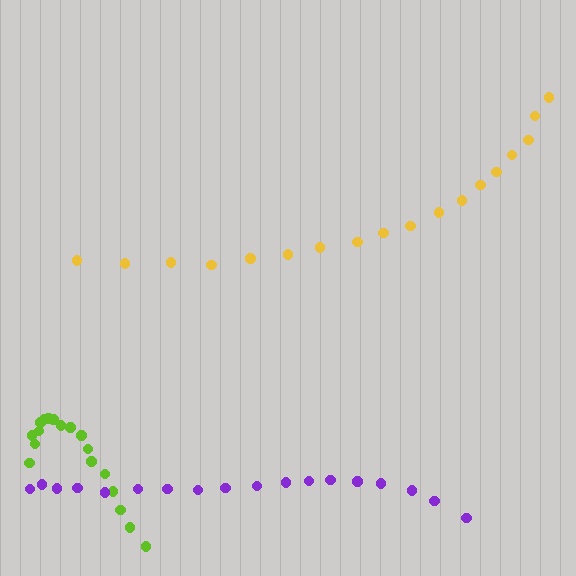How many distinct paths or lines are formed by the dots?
There are 3 distinct paths.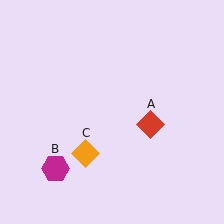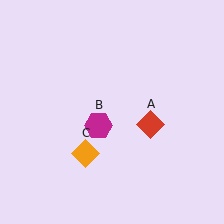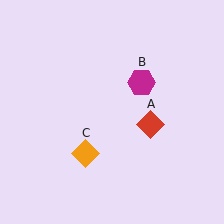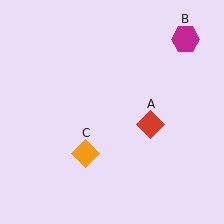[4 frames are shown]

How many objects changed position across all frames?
1 object changed position: magenta hexagon (object B).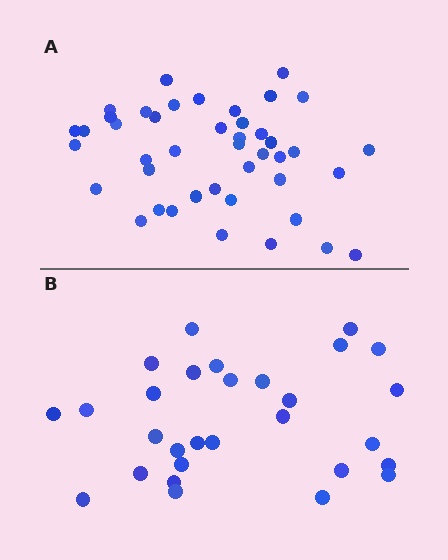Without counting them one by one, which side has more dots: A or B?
Region A (the top region) has more dots.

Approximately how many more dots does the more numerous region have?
Region A has approximately 15 more dots than region B.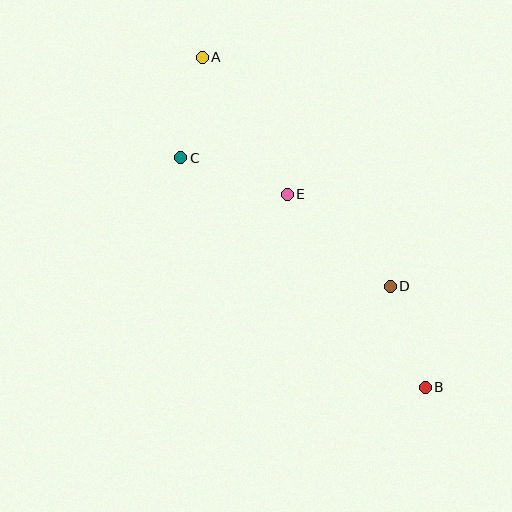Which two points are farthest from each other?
Points A and B are farthest from each other.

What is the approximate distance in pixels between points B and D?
The distance between B and D is approximately 107 pixels.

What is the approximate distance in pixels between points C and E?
The distance between C and E is approximately 113 pixels.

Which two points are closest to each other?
Points A and C are closest to each other.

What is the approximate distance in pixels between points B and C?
The distance between B and C is approximately 335 pixels.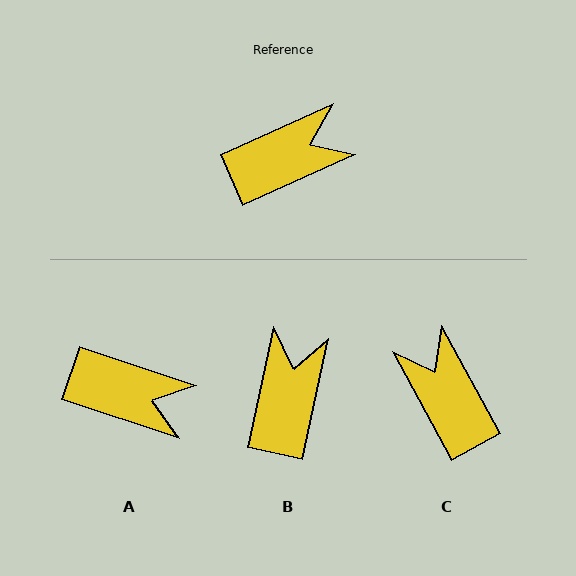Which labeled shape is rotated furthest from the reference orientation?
C, about 95 degrees away.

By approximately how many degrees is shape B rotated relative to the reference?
Approximately 54 degrees counter-clockwise.